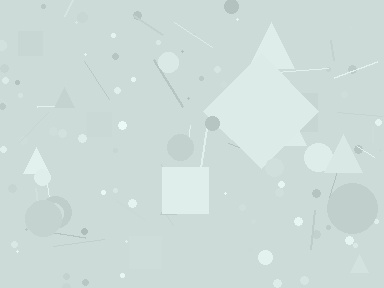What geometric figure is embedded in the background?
A diamond is embedded in the background.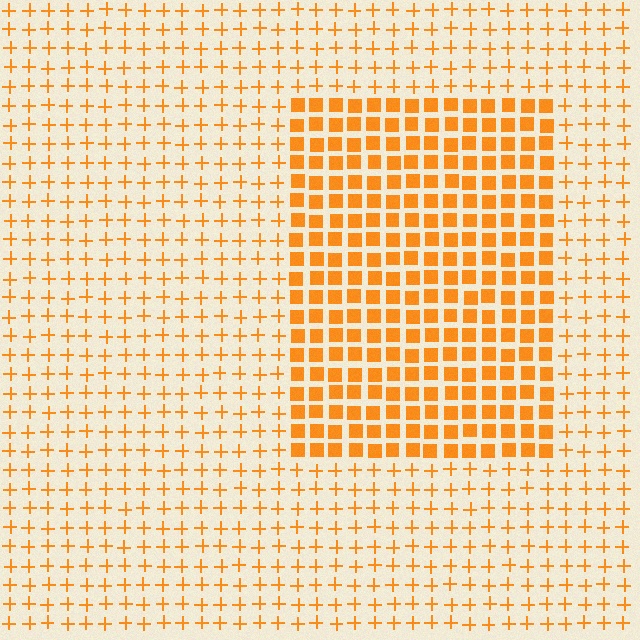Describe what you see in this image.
The image is filled with small orange elements arranged in a uniform grid. A rectangle-shaped region contains squares, while the surrounding area contains plus signs. The boundary is defined purely by the change in element shape.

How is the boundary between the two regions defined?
The boundary is defined by a change in element shape: squares inside vs. plus signs outside. All elements share the same color and spacing.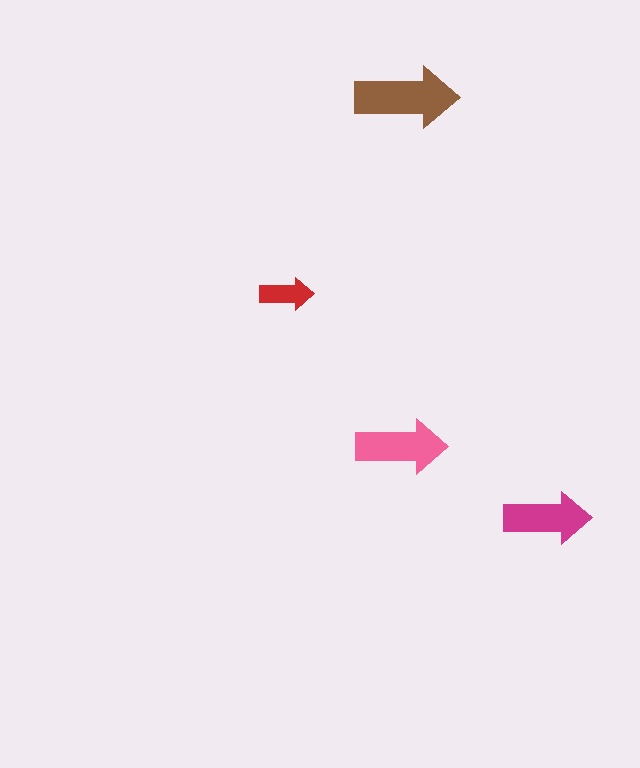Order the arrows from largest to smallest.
the brown one, the pink one, the magenta one, the red one.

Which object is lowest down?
The magenta arrow is bottommost.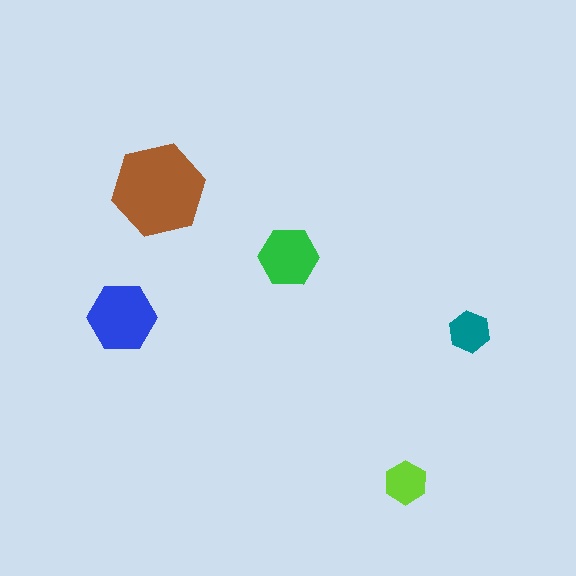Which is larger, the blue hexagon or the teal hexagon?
The blue one.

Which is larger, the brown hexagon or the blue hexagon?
The brown one.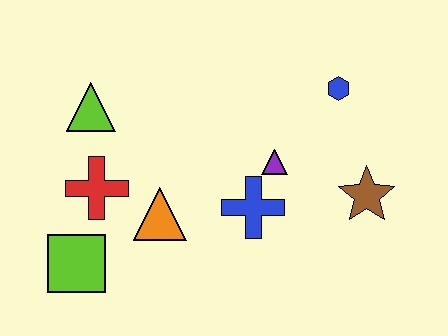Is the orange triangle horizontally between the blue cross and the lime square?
Yes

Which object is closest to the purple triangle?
The blue cross is closest to the purple triangle.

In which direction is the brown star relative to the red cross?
The brown star is to the right of the red cross.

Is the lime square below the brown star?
Yes